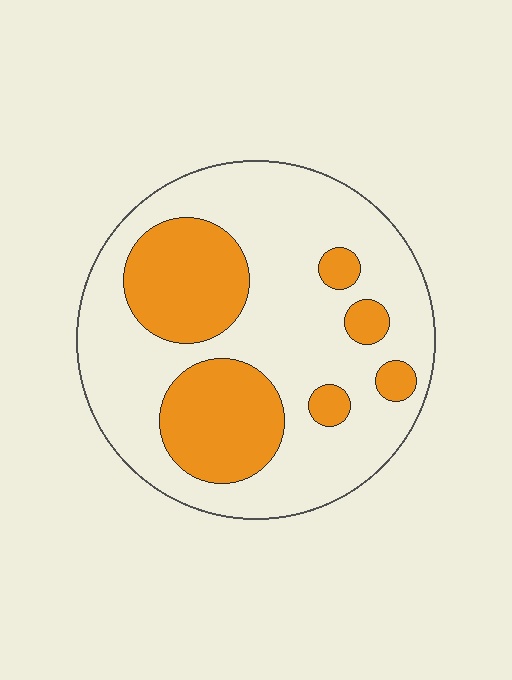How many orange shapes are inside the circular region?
6.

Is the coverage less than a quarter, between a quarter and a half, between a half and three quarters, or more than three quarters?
Between a quarter and a half.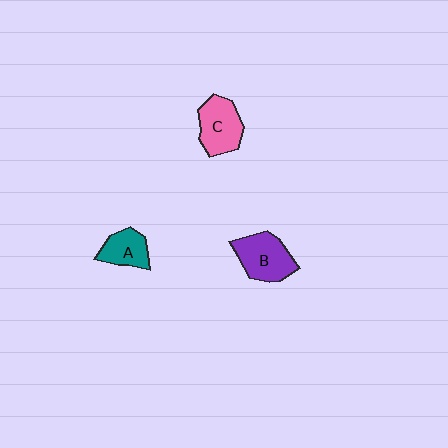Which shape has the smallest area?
Shape A (teal).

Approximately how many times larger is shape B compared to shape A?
Approximately 1.5 times.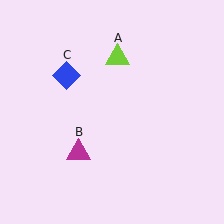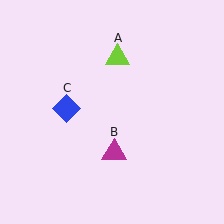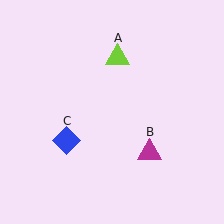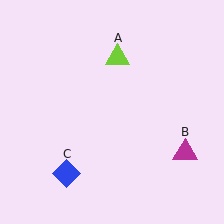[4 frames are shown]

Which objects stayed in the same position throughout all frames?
Lime triangle (object A) remained stationary.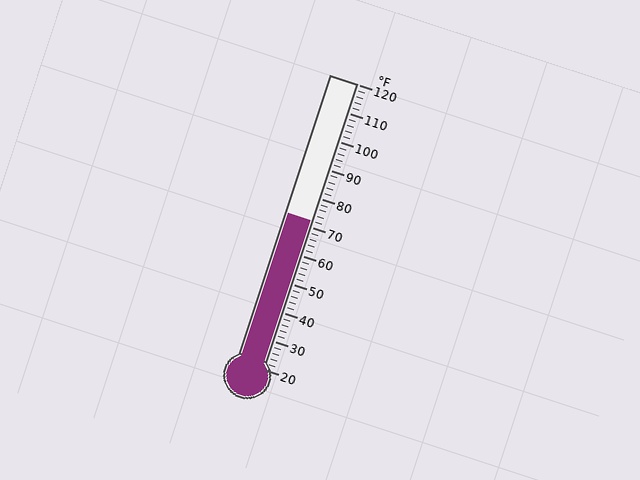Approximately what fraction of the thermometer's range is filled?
The thermometer is filled to approximately 50% of its range.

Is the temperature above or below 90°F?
The temperature is below 90°F.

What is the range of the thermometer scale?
The thermometer scale ranges from 20°F to 120°F.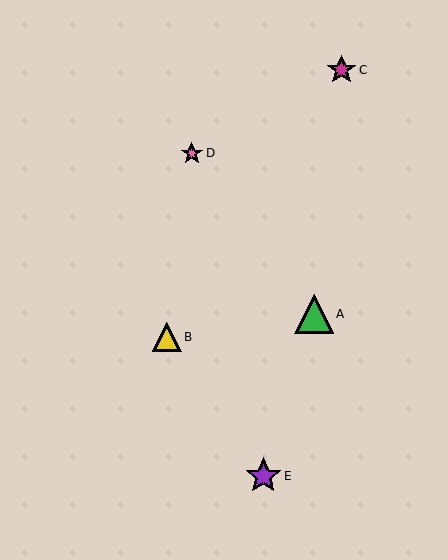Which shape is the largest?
The green triangle (labeled A) is the largest.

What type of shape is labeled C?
Shape C is a magenta star.